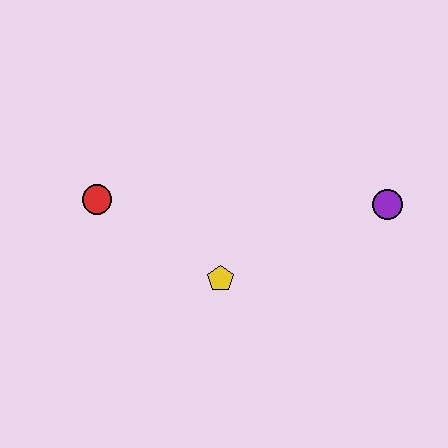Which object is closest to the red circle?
The yellow pentagon is closest to the red circle.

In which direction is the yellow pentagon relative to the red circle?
The yellow pentagon is to the right of the red circle.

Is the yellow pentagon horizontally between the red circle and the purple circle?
Yes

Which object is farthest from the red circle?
The purple circle is farthest from the red circle.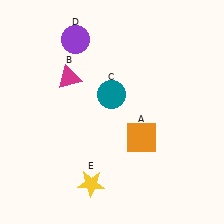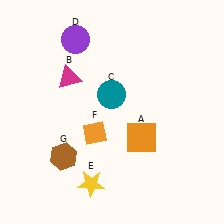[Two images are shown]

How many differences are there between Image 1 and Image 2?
There are 2 differences between the two images.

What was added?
An orange diamond (F), a brown hexagon (G) were added in Image 2.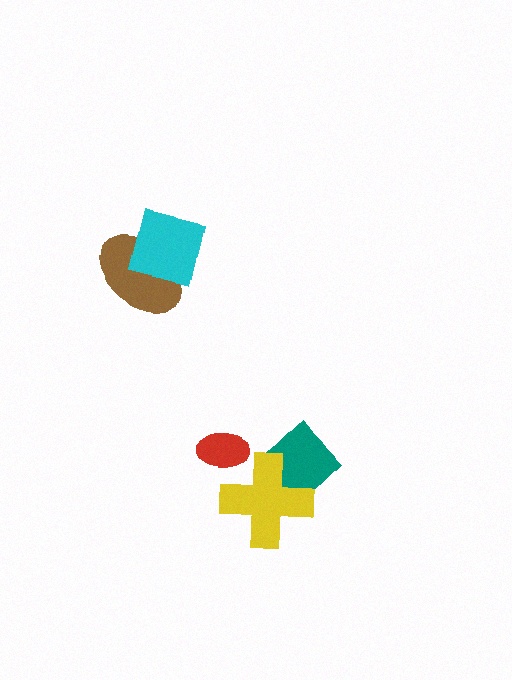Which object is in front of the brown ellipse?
The cyan square is in front of the brown ellipse.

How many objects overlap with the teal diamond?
1 object overlaps with the teal diamond.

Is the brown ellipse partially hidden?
Yes, it is partially covered by another shape.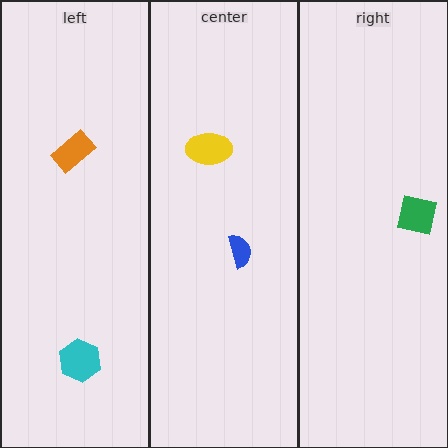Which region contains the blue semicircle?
The center region.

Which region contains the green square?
The right region.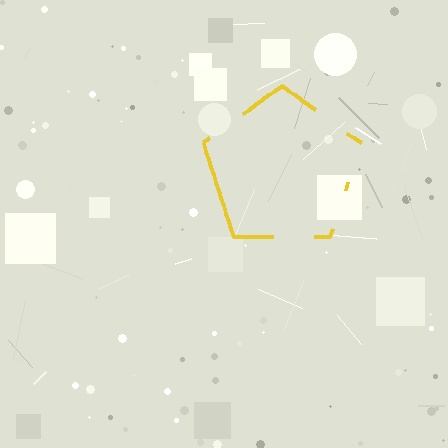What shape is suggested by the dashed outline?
The dashed outline suggests a pentagon.